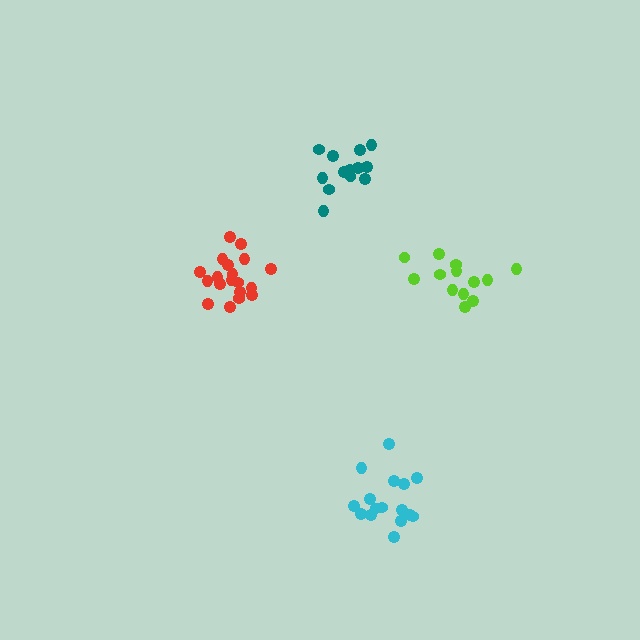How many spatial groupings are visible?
There are 4 spatial groupings.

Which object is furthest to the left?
The red cluster is leftmost.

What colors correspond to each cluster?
The clusters are colored: red, cyan, lime, teal.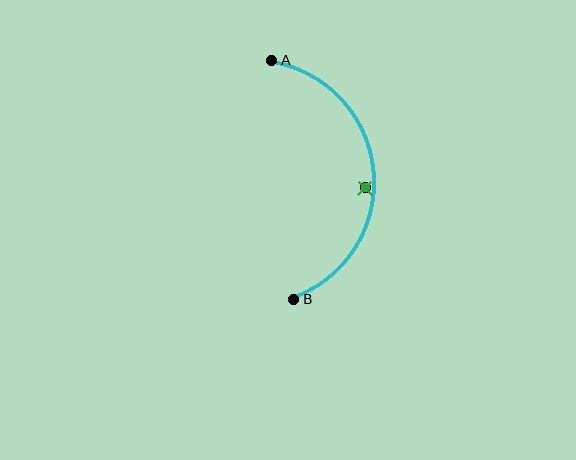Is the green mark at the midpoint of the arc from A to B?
No — the green mark does not lie on the arc at all. It sits slightly inside the curve.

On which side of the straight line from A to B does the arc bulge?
The arc bulges to the right of the straight line connecting A and B.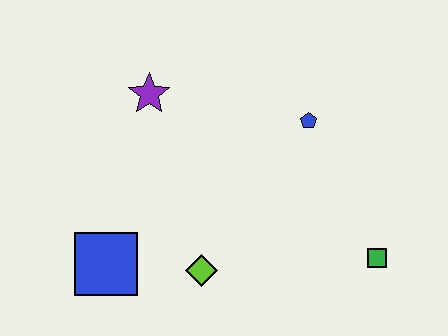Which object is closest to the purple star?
The blue pentagon is closest to the purple star.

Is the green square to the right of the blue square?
Yes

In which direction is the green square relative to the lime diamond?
The green square is to the right of the lime diamond.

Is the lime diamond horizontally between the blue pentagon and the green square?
No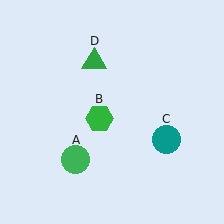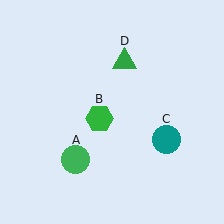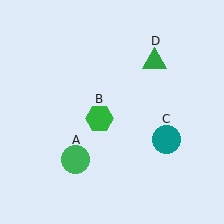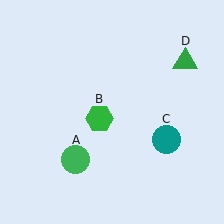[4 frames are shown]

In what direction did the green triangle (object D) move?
The green triangle (object D) moved right.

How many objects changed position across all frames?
1 object changed position: green triangle (object D).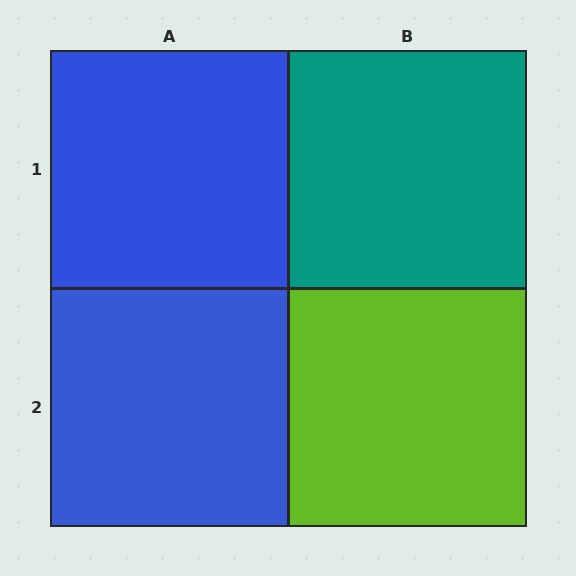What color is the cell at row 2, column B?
Lime.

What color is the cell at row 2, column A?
Blue.